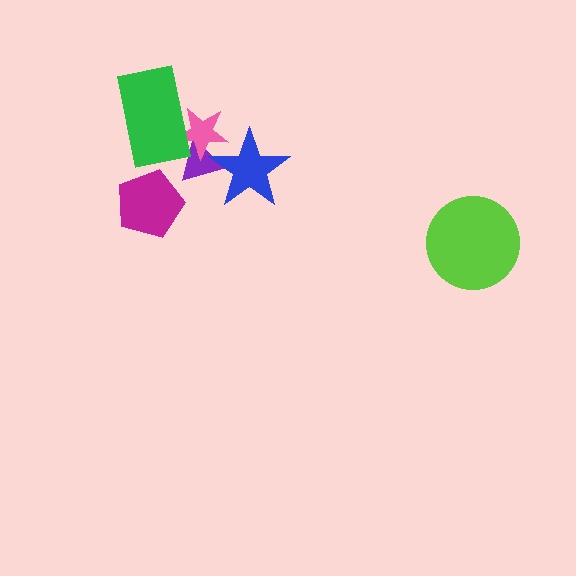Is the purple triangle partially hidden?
Yes, it is partially covered by another shape.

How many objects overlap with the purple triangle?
2 objects overlap with the purple triangle.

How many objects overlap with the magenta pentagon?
0 objects overlap with the magenta pentagon.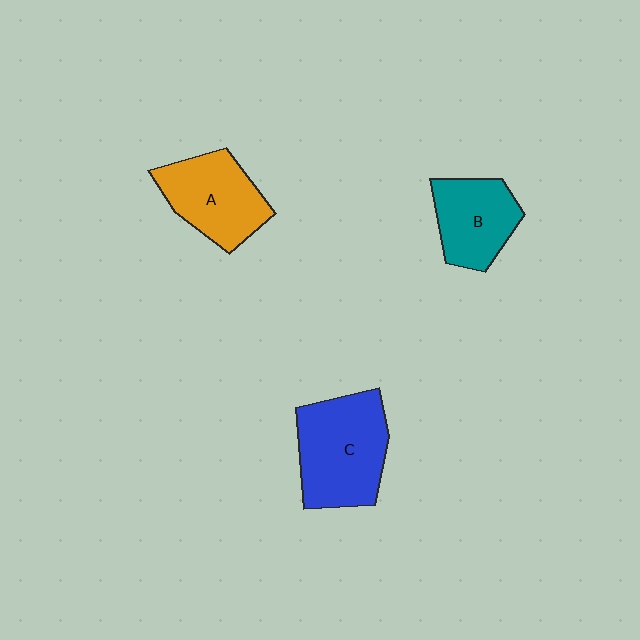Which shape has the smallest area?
Shape B (teal).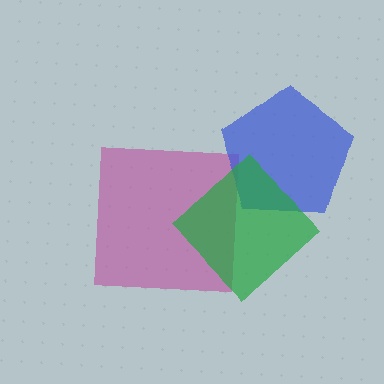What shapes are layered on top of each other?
The layered shapes are: a magenta square, a blue pentagon, a green diamond.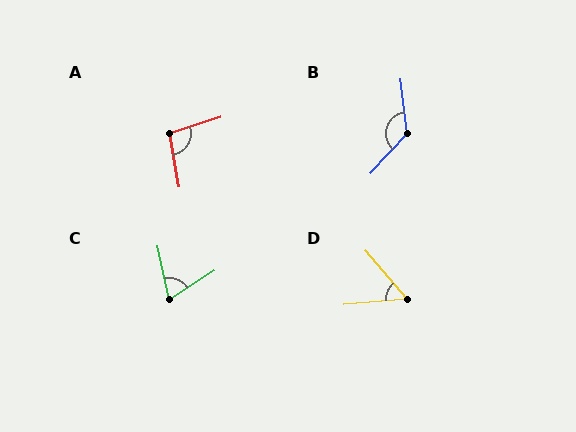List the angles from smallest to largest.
D (55°), C (69°), A (98°), B (130°).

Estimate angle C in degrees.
Approximately 69 degrees.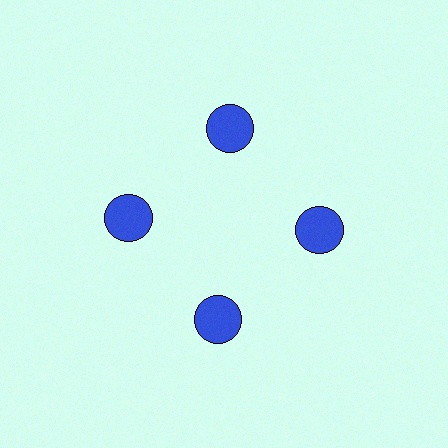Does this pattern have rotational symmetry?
Yes, this pattern has 4-fold rotational symmetry. It looks the same after rotating 90 degrees around the center.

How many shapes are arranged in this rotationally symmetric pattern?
There are 4 shapes, arranged in 4 groups of 1.